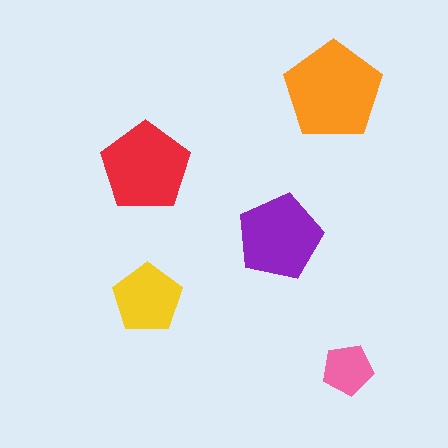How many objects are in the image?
There are 5 objects in the image.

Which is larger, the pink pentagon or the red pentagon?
The red one.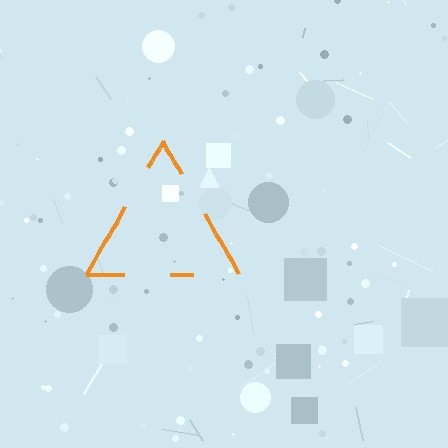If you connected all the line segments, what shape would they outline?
They would outline a triangle.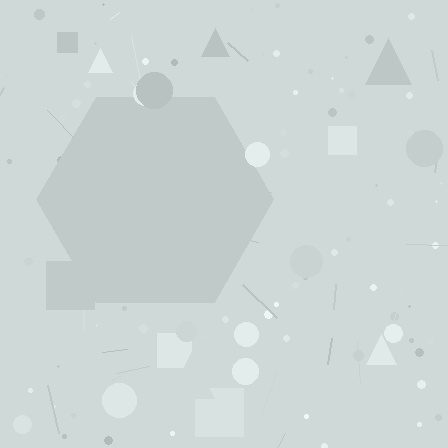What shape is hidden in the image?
A hexagon is hidden in the image.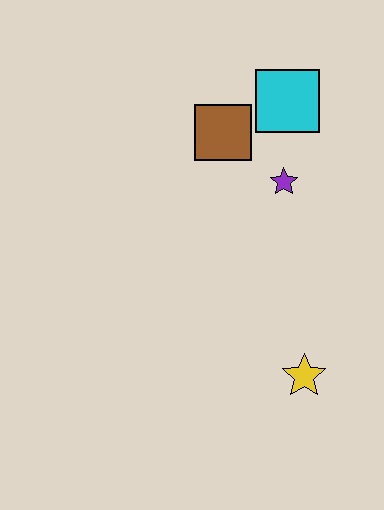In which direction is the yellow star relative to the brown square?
The yellow star is below the brown square.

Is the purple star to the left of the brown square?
No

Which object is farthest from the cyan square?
The yellow star is farthest from the cyan square.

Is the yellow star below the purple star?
Yes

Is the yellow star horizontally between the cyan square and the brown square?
No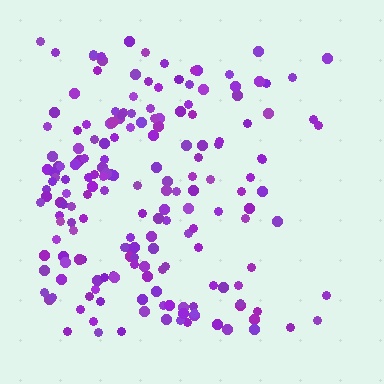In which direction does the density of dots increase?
From right to left, with the left side densest.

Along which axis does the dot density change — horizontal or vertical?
Horizontal.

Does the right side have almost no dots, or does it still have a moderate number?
Still a moderate number, just noticeably fewer than the left.